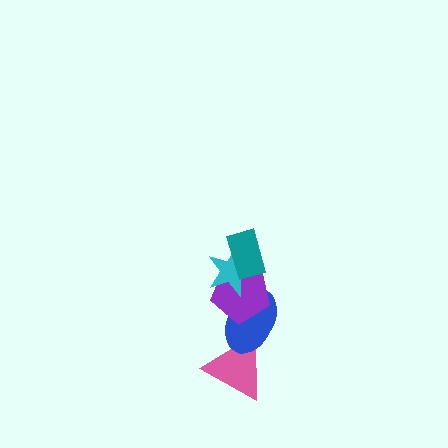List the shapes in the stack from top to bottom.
From top to bottom: the teal rectangle, the cyan star, the purple pentagon, the blue ellipse, the pink triangle.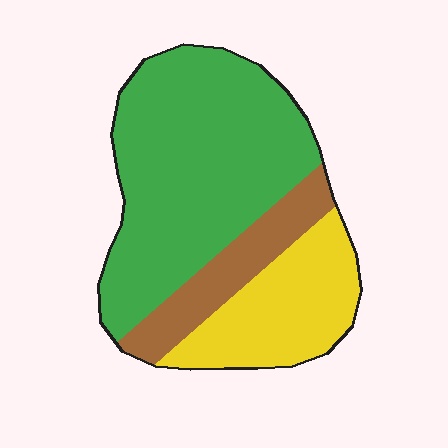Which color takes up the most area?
Green, at roughly 60%.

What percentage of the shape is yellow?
Yellow covers 25% of the shape.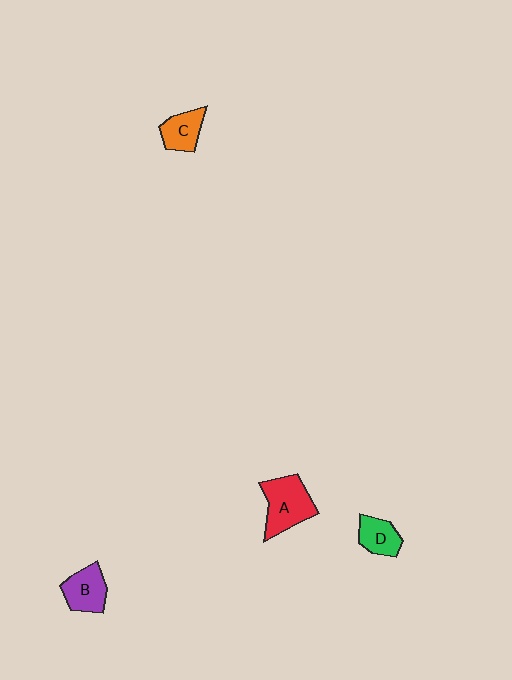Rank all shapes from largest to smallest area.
From largest to smallest: A (red), B (purple), C (orange), D (green).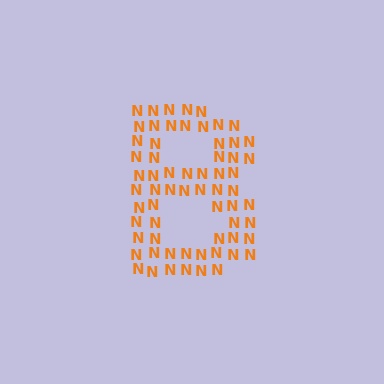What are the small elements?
The small elements are letter N's.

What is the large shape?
The large shape is the letter B.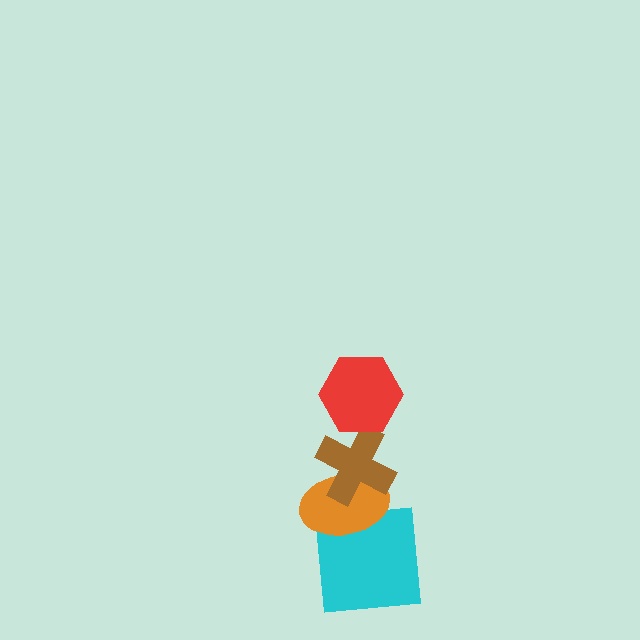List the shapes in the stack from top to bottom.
From top to bottom: the red hexagon, the brown cross, the orange ellipse, the cyan square.